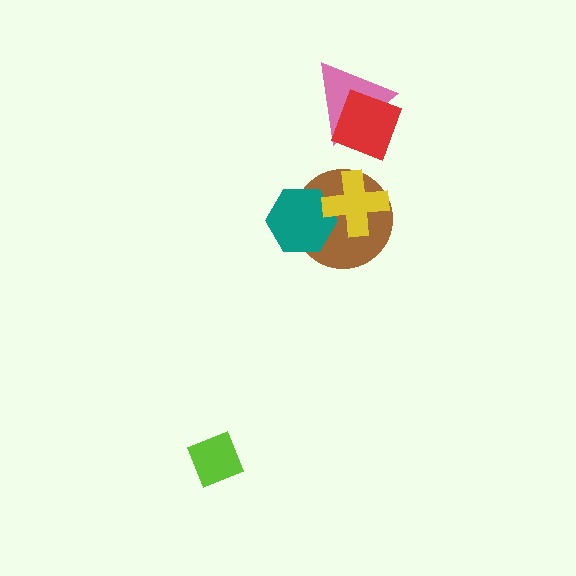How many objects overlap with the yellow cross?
2 objects overlap with the yellow cross.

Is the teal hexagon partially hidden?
Yes, it is partially covered by another shape.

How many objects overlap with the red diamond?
1 object overlaps with the red diamond.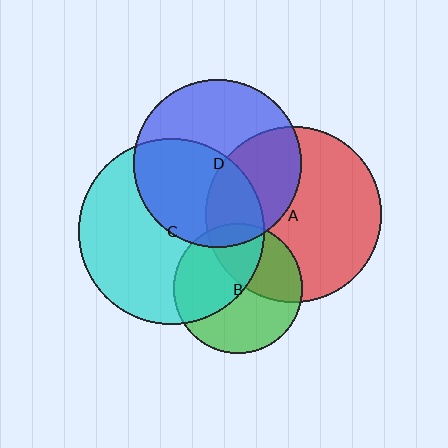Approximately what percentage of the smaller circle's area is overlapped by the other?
Approximately 45%.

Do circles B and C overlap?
Yes.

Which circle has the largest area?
Circle C (cyan).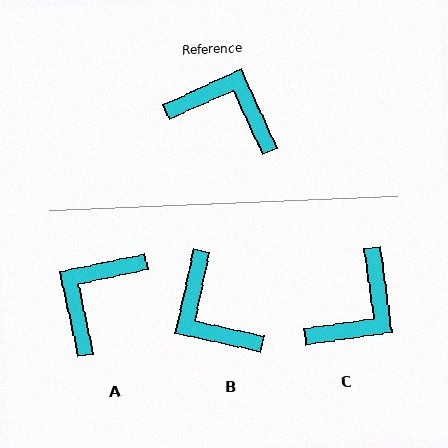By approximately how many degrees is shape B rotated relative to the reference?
Approximately 143 degrees counter-clockwise.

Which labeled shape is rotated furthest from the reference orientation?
B, about 143 degrees away.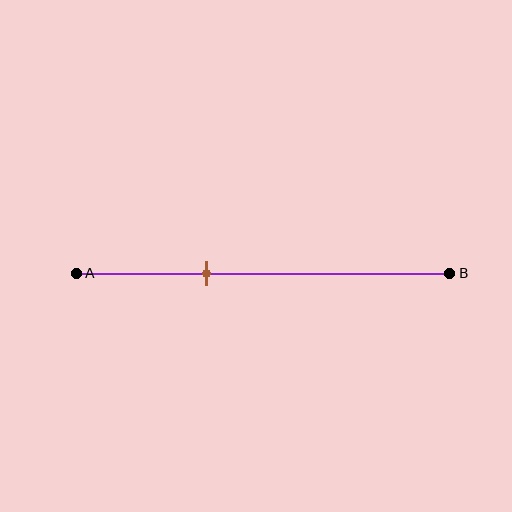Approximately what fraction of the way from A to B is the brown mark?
The brown mark is approximately 35% of the way from A to B.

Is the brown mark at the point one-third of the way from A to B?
Yes, the mark is approximately at the one-third point.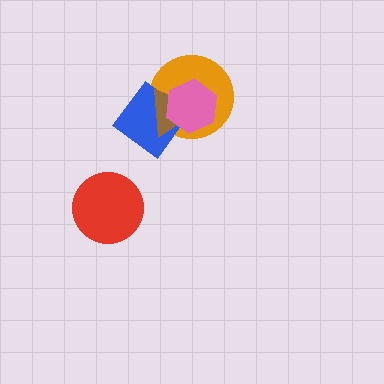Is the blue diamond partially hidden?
Yes, it is partially covered by another shape.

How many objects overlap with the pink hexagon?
3 objects overlap with the pink hexagon.